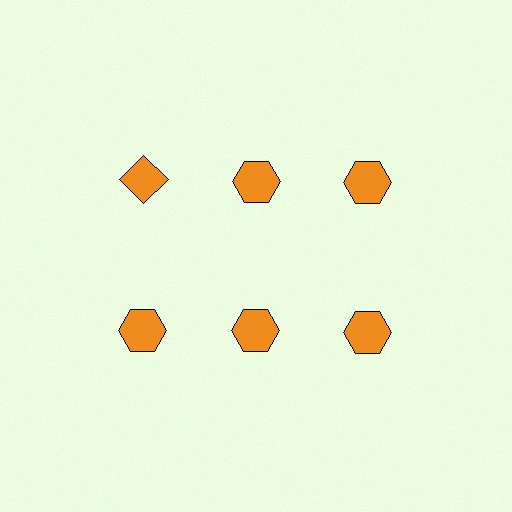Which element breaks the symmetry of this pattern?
The orange diamond in the top row, leftmost column breaks the symmetry. All other shapes are orange hexagons.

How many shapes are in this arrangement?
There are 6 shapes arranged in a grid pattern.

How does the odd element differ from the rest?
It has a different shape: diamond instead of hexagon.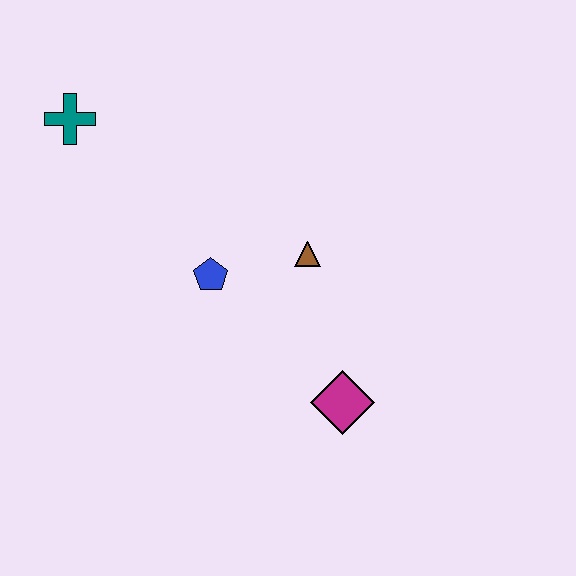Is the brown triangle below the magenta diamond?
No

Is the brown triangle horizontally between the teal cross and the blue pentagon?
No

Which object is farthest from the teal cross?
The magenta diamond is farthest from the teal cross.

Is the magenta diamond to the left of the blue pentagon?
No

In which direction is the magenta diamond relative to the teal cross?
The magenta diamond is below the teal cross.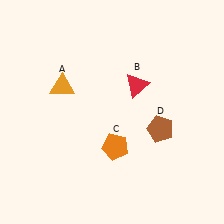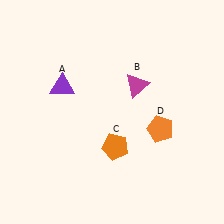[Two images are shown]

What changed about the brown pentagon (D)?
In Image 1, D is brown. In Image 2, it changed to orange.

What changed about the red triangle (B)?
In Image 1, B is red. In Image 2, it changed to magenta.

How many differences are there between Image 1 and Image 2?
There are 3 differences between the two images.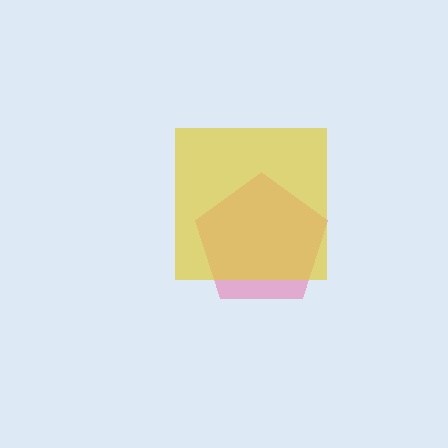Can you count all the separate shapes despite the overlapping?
Yes, there are 2 separate shapes.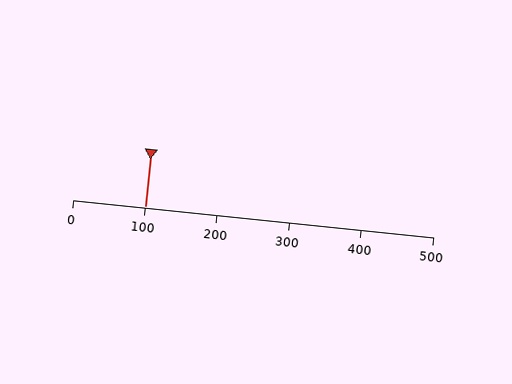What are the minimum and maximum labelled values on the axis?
The axis runs from 0 to 500.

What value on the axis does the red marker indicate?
The marker indicates approximately 100.